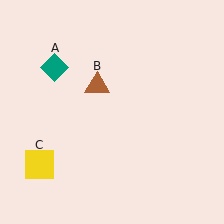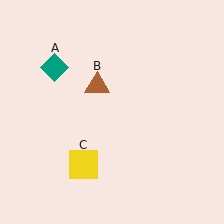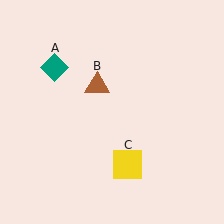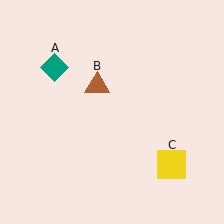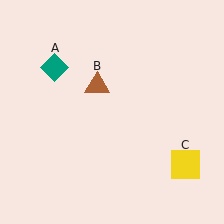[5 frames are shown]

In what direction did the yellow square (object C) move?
The yellow square (object C) moved right.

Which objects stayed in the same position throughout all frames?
Teal diamond (object A) and brown triangle (object B) remained stationary.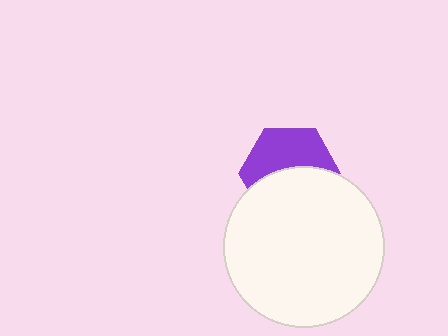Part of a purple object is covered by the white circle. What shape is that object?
It is a hexagon.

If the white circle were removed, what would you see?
You would see the complete purple hexagon.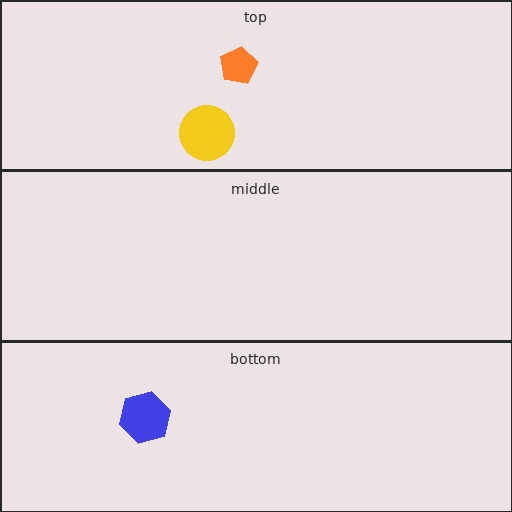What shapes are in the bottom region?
The blue hexagon.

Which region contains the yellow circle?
The top region.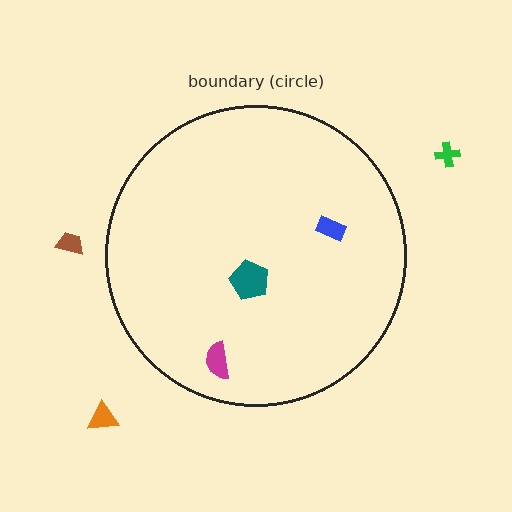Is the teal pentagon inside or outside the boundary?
Inside.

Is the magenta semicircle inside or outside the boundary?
Inside.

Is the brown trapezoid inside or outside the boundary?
Outside.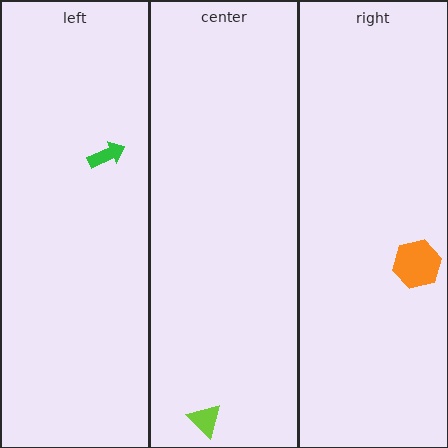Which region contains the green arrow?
The left region.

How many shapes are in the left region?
1.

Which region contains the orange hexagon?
The right region.